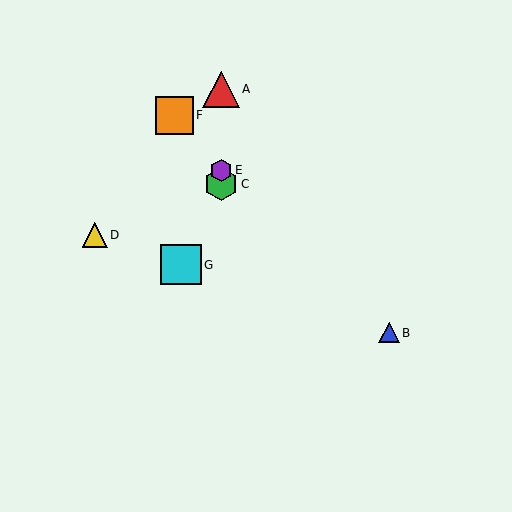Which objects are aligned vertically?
Objects A, C, E are aligned vertically.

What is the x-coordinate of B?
Object B is at x≈389.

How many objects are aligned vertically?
3 objects (A, C, E) are aligned vertically.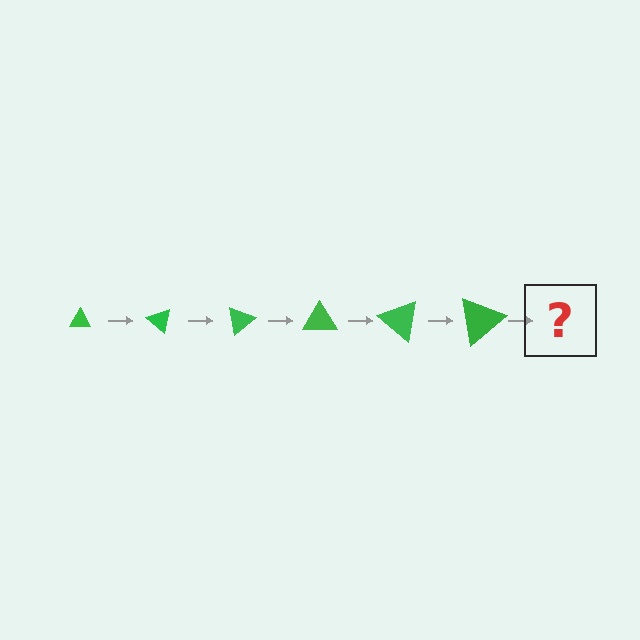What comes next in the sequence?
The next element should be a triangle, larger than the previous one and rotated 240 degrees from the start.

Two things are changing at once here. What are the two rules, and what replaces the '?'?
The two rules are that the triangle grows larger each step and it rotates 40 degrees each step. The '?' should be a triangle, larger than the previous one and rotated 240 degrees from the start.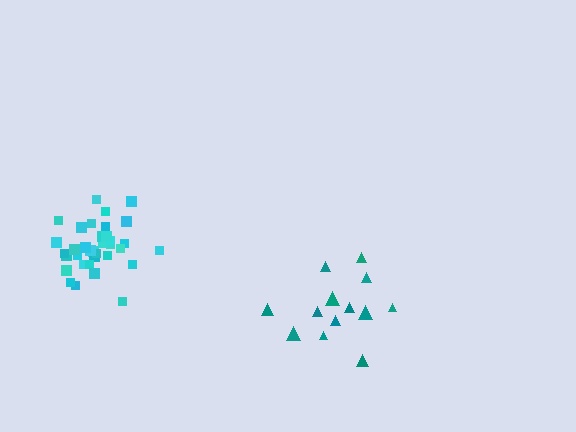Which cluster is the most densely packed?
Cyan.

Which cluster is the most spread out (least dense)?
Teal.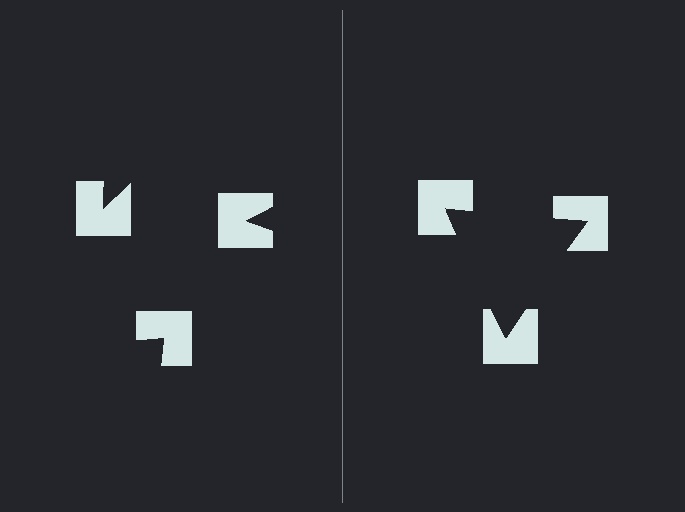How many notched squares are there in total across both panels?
6 — 3 on each side.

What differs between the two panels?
The notched squares are positioned identically on both sides; only the wedge orientations differ. On the right they align to a triangle; on the left they are misaligned.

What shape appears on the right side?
An illusory triangle.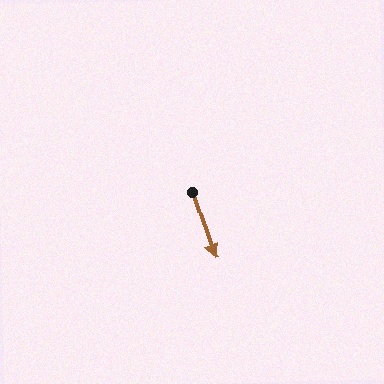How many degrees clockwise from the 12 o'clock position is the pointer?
Approximately 161 degrees.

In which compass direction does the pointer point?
South.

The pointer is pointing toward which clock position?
Roughly 5 o'clock.